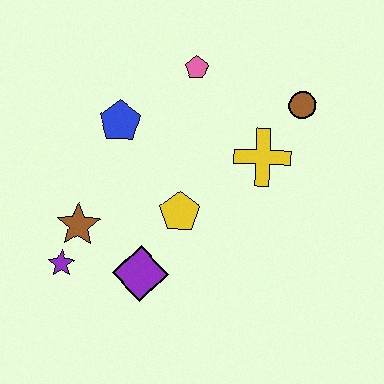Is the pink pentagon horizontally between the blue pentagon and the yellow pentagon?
No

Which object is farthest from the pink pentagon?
The purple star is farthest from the pink pentagon.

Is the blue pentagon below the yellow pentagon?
No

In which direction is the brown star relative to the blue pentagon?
The brown star is below the blue pentagon.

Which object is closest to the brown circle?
The yellow cross is closest to the brown circle.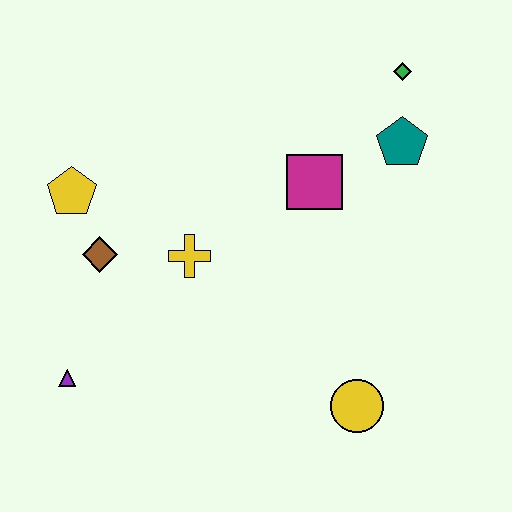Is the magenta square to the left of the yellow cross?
No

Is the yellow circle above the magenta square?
No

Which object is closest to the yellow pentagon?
The brown diamond is closest to the yellow pentagon.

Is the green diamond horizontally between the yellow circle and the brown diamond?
No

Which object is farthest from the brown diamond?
The green diamond is farthest from the brown diamond.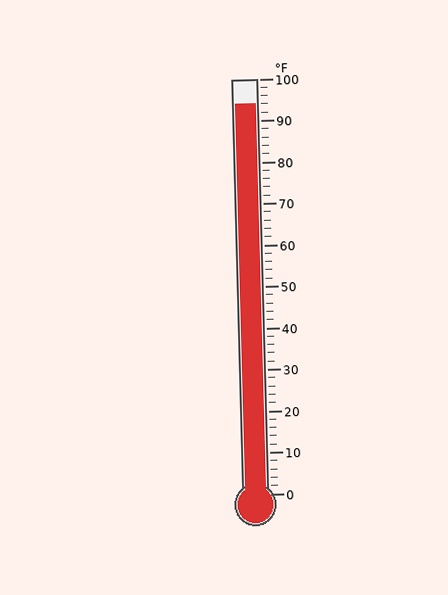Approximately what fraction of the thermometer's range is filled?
The thermometer is filled to approximately 95% of its range.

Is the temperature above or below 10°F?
The temperature is above 10°F.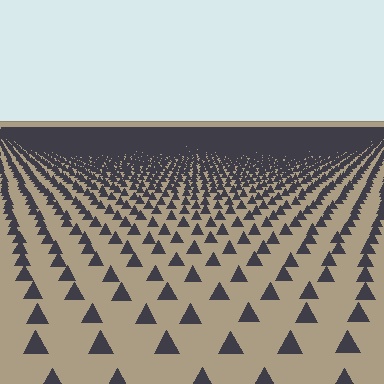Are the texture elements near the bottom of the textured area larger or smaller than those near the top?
Larger. Near the bottom, elements are closer to the viewer and appear at a bigger on-screen size.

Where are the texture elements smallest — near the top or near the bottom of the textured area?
Near the top.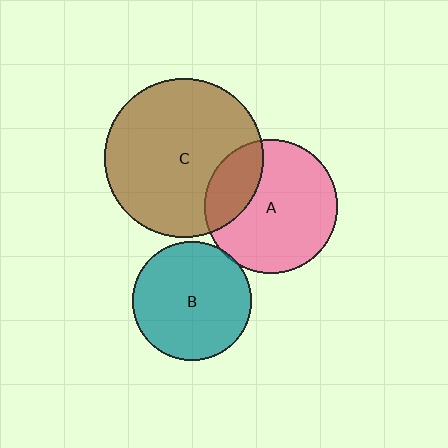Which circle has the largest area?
Circle C (brown).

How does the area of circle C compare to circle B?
Approximately 1.8 times.